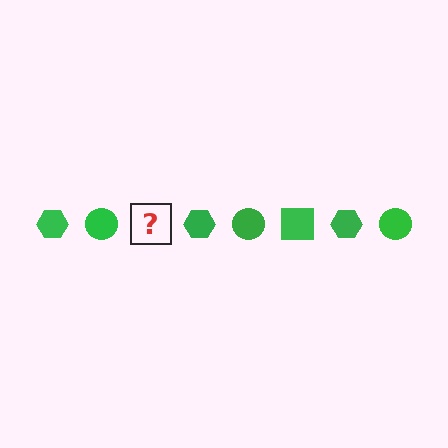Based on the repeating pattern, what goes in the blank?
The blank should be a green square.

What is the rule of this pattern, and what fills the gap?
The rule is that the pattern cycles through hexagon, circle, square shapes in green. The gap should be filled with a green square.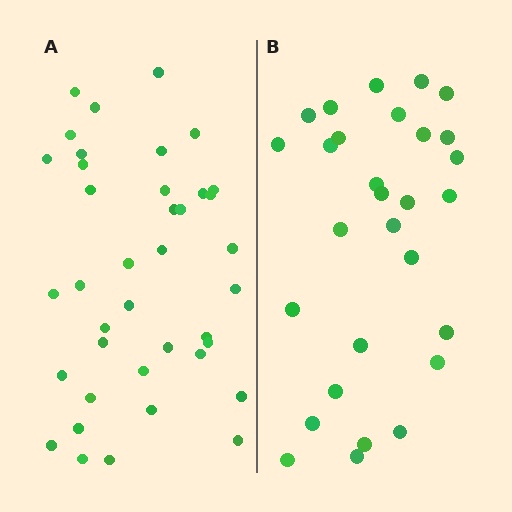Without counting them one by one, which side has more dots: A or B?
Region A (the left region) has more dots.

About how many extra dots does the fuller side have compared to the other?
Region A has roughly 10 or so more dots than region B.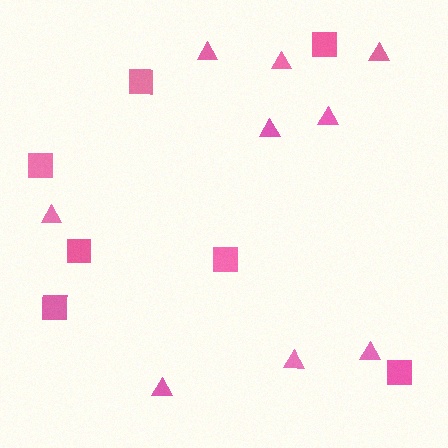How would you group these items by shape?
There are 2 groups: one group of squares (7) and one group of triangles (9).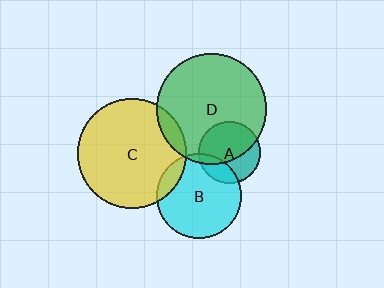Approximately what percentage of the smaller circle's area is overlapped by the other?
Approximately 10%.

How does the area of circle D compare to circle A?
Approximately 3.2 times.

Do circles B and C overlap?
Yes.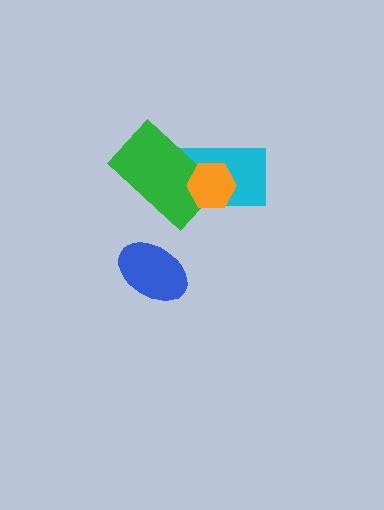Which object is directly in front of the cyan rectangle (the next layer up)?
The green rectangle is directly in front of the cyan rectangle.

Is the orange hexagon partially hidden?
No, no other shape covers it.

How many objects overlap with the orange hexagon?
2 objects overlap with the orange hexagon.